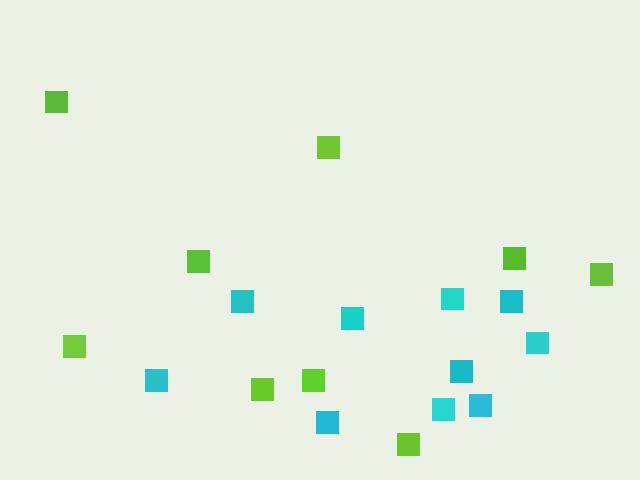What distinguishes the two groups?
There are 2 groups: one group of cyan squares (10) and one group of lime squares (9).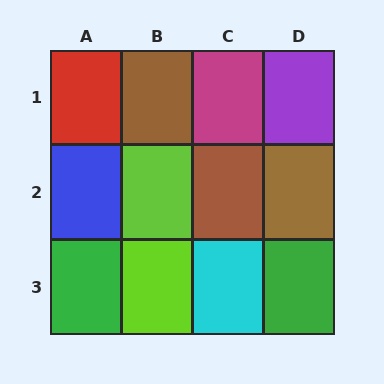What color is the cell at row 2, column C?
Brown.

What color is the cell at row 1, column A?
Red.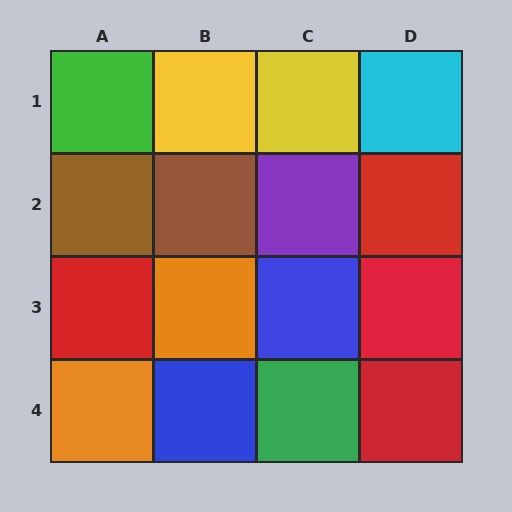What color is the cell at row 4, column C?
Green.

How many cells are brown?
2 cells are brown.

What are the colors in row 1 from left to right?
Green, yellow, yellow, cyan.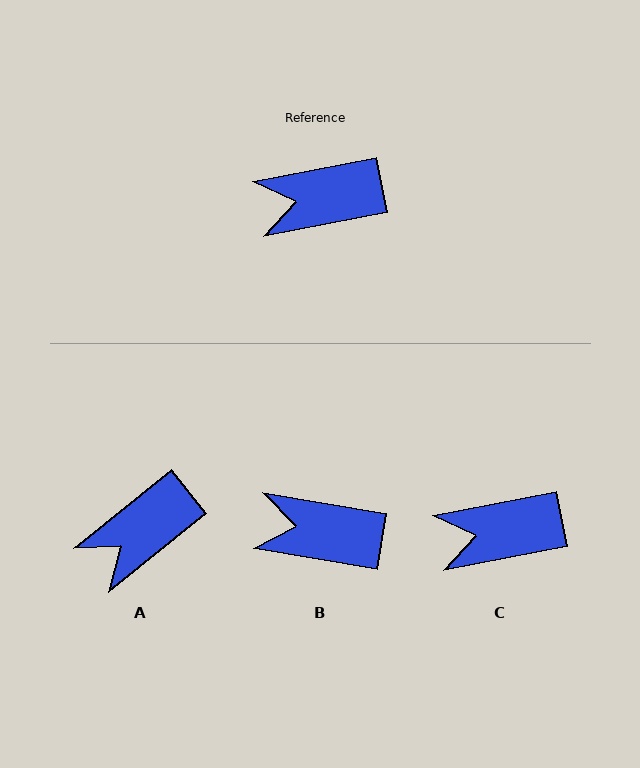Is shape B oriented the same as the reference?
No, it is off by about 21 degrees.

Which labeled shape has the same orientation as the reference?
C.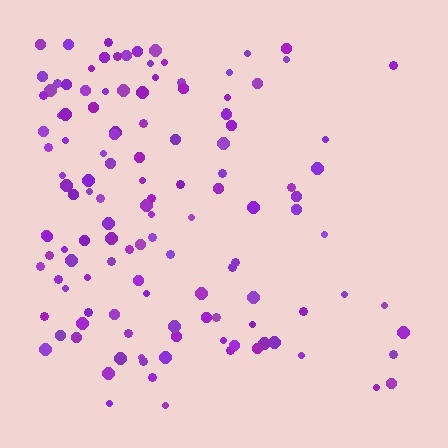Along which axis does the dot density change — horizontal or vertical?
Horizontal.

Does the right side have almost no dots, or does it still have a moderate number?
Still a moderate number, just noticeably fewer than the left.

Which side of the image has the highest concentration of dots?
The left.